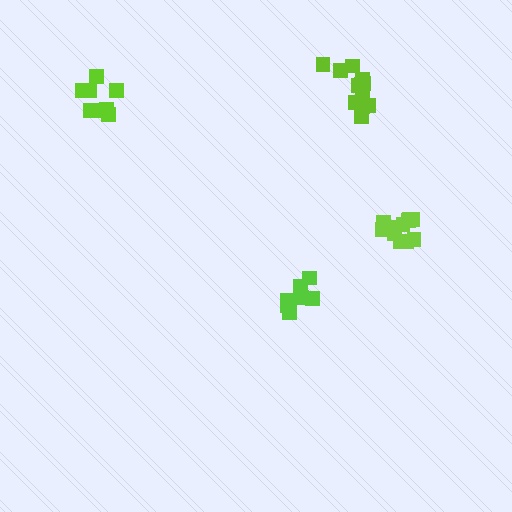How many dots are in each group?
Group 1: 7 dots, Group 2: 8 dots, Group 3: 11 dots, Group 4: 13 dots (39 total).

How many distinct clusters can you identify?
There are 4 distinct clusters.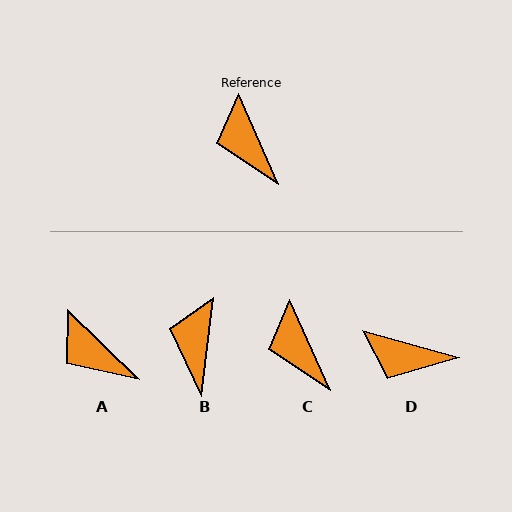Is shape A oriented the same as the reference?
No, it is off by about 22 degrees.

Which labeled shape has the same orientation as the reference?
C.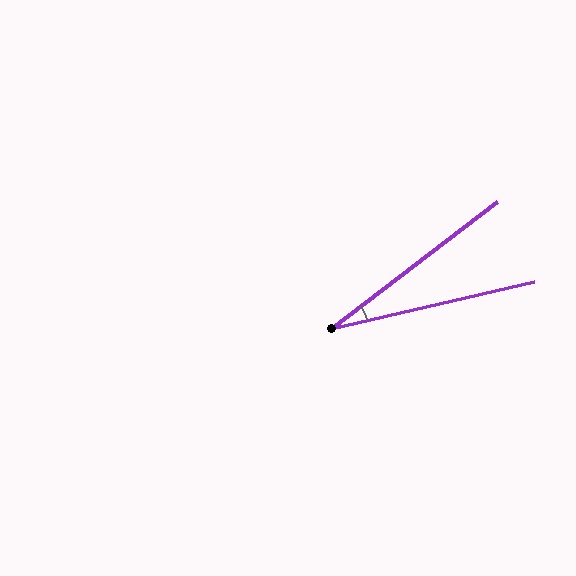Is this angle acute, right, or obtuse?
It is acute.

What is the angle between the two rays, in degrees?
Approximately 24 degrees.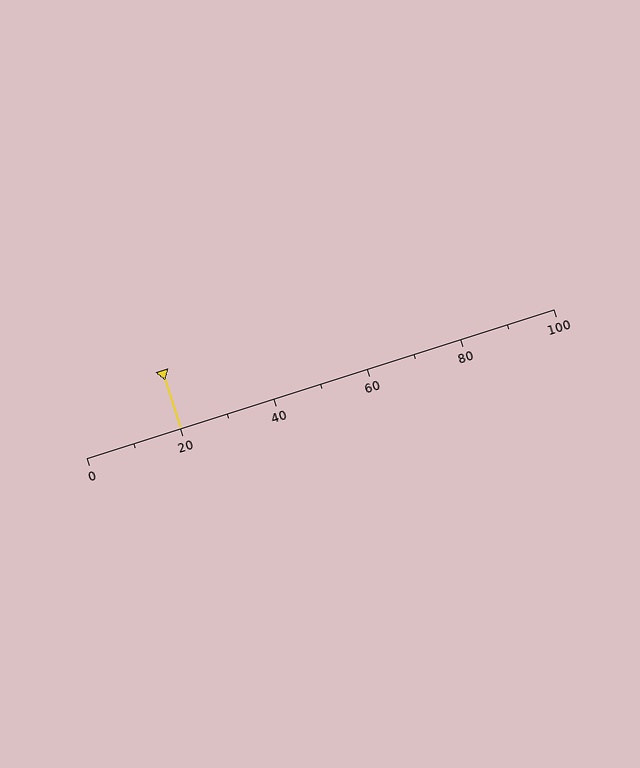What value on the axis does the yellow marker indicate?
The marker indicates approximately 20.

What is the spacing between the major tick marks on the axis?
The major ticks are spaced 20 apart.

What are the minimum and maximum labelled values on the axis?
The axis runs from 0 to 100.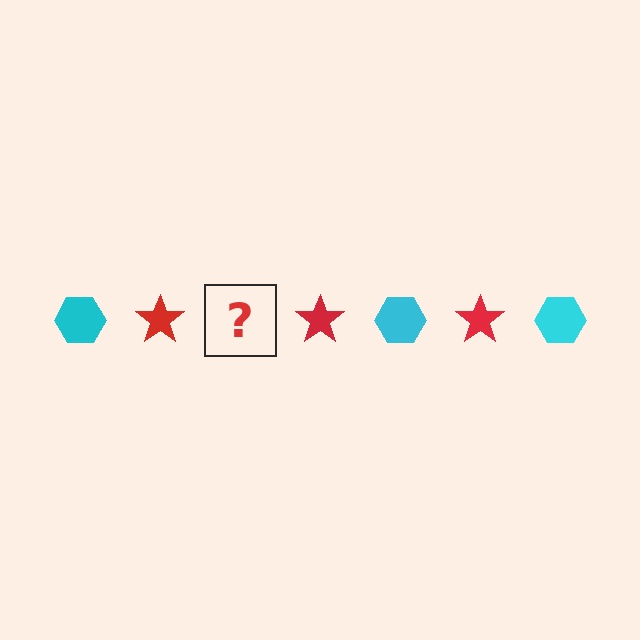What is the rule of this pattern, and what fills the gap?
The rule is that the pattern alternates between cyan hexagon and red star. The gap should be filled with a cyan hexagon.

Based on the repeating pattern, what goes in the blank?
The blank should be a cyan hexagon.